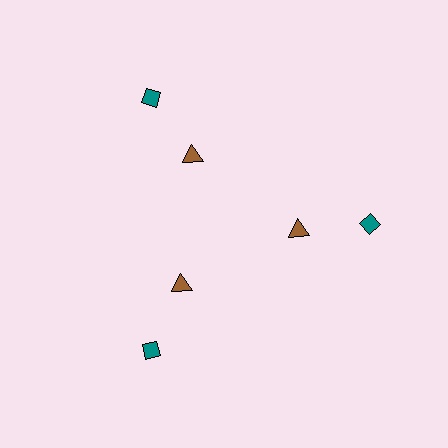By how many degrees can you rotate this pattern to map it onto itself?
The pattern maps onto itself every 120 degrees of rotation.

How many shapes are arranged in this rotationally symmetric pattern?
There are 6 shapes, arranged in 3 groups of 2.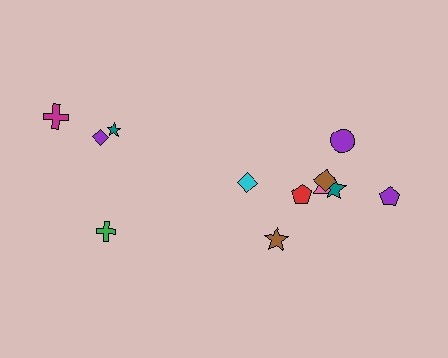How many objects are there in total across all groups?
There are 12 objects.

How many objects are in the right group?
There are 8 objects.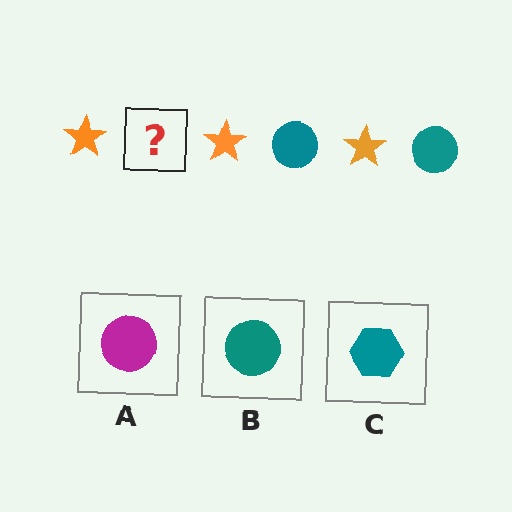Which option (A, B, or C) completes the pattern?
B.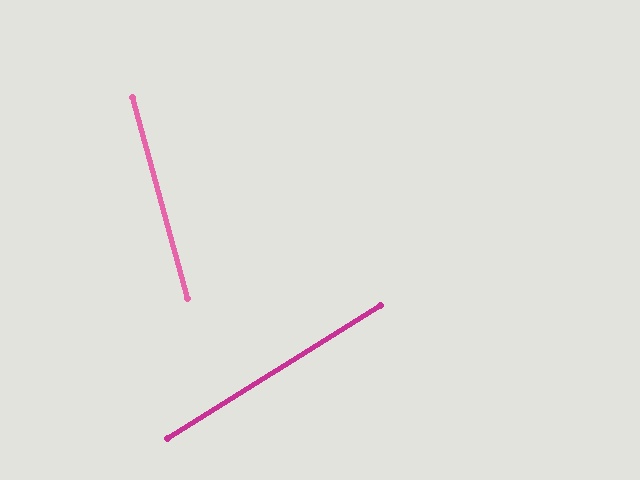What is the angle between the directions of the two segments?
Approximately 73 degrees.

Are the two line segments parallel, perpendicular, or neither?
Neither parallel nor perpendicular — they differ by about 73°.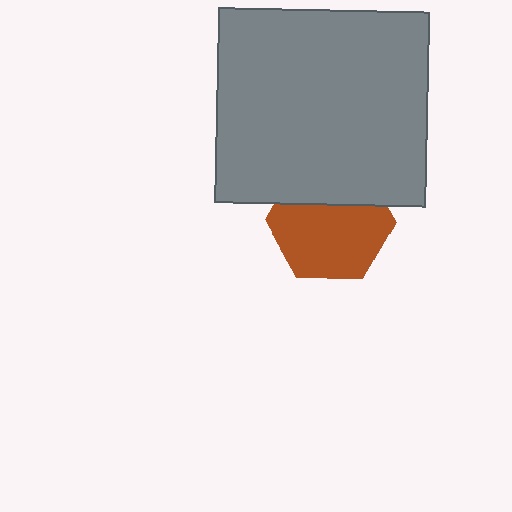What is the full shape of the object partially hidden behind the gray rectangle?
The partially hidden object is a brown hexagon.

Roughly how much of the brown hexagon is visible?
Most of it is visible (roughly 68%).